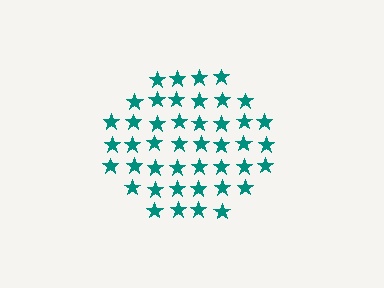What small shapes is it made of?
It is made of small stars.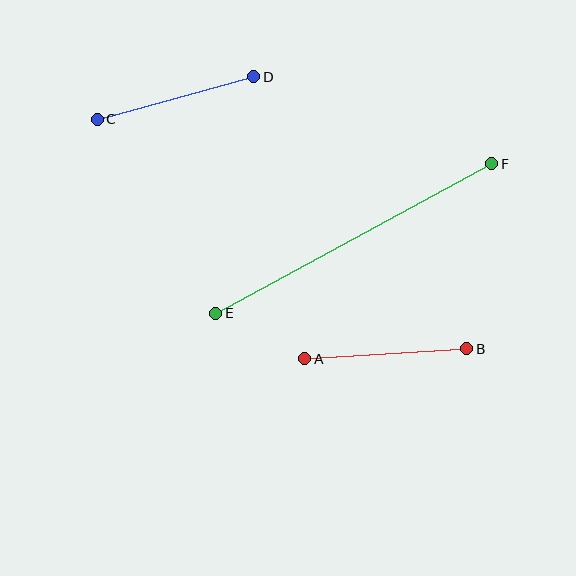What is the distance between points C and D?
The distance is approximately 162 pixels.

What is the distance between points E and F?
The distance is approximately 314 pixels.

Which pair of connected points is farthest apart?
Points E and F are farthest apart.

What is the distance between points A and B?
The distance is approximately 162 pixels.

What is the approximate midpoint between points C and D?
The midpoint is at approximately (176, 98) pixels.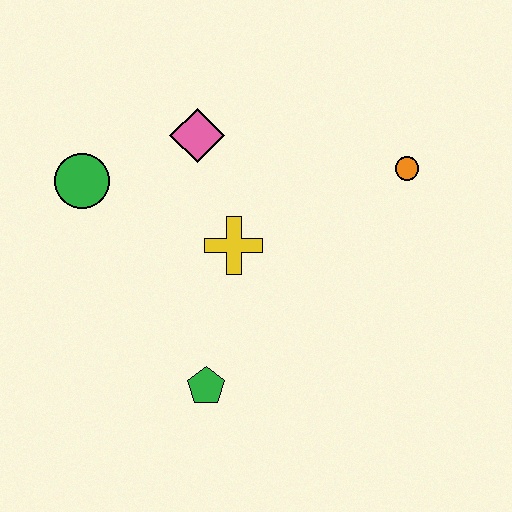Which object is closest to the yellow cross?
The pink diamond is closest to the yellow cross.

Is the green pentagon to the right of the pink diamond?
Yes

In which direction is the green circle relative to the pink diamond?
The green circle is to the left of the pink diamond.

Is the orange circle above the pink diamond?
No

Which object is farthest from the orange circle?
The green circle is farthest from the orange circle.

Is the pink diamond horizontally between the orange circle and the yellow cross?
No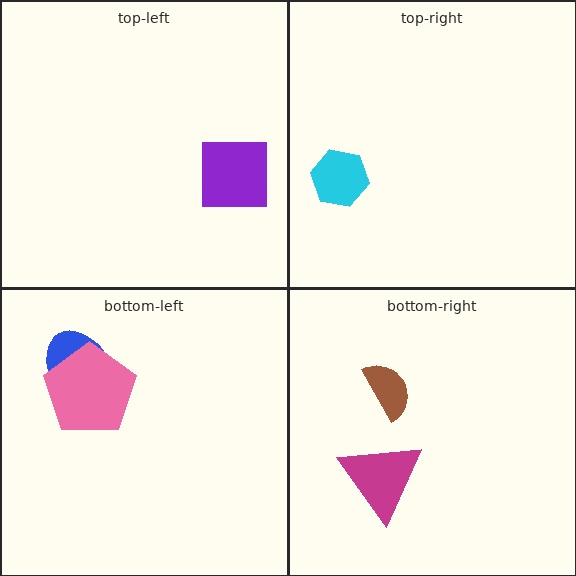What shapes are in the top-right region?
The cyan hexagon.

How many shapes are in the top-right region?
1.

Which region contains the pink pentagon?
The bottom-left region.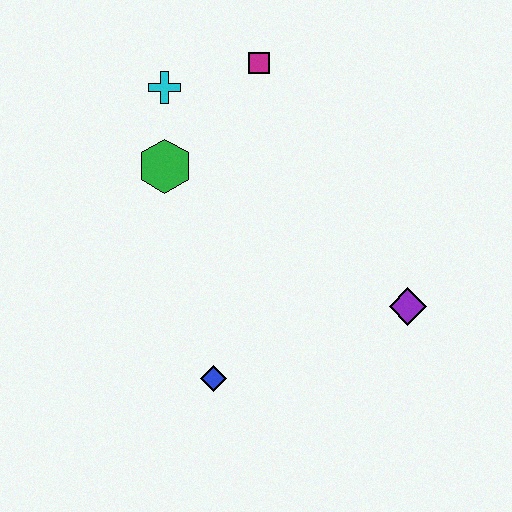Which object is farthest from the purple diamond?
The cyan cross is farthest from the purple diamond.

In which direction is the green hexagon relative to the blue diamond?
The green hexagon is above the blue diamond.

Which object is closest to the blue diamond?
The purple diamond is closest to the blue diamond.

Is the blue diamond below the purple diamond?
Yes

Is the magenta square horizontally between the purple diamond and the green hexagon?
Yes